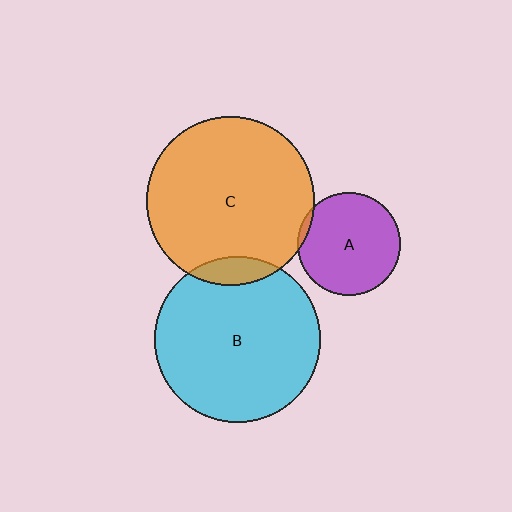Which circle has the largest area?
Circle C (orange).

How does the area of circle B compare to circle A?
Approximately 2.6 times.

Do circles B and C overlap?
Yes.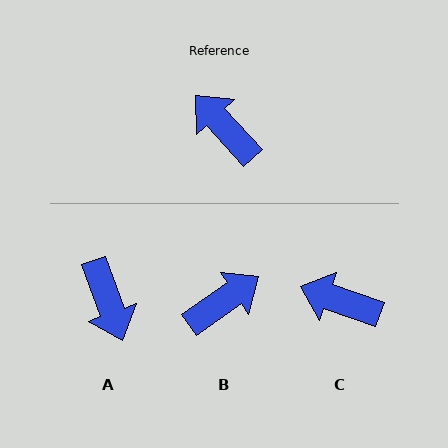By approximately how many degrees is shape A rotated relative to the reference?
Approximately 157 degrees counter-clockwise.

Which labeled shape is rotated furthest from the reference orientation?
A, about 157 degrees away.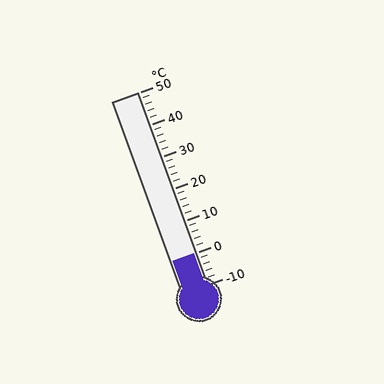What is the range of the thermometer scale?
The thermometer scale ranges from -10°C to 50°C.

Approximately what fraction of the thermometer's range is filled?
The thermometer is filled to approximately 15% of its range.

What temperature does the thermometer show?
The thermometer shows approximately 0°C.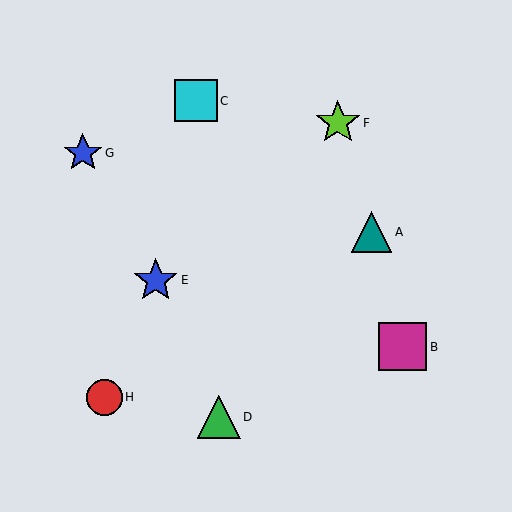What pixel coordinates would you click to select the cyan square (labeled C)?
Click at (196, 101) to select the cyan square C.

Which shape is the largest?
The magenta square (labeled B) is the largest.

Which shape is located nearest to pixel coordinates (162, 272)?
The blue star (labeled E) at (156, 280) is nearest to that location.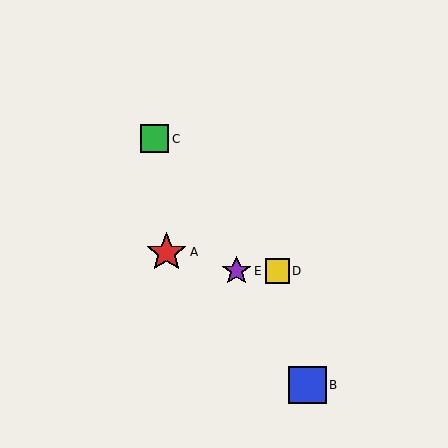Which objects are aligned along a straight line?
Objects B, C, E are aligned along a straight line.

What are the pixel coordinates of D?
Object D is at (277, 271).